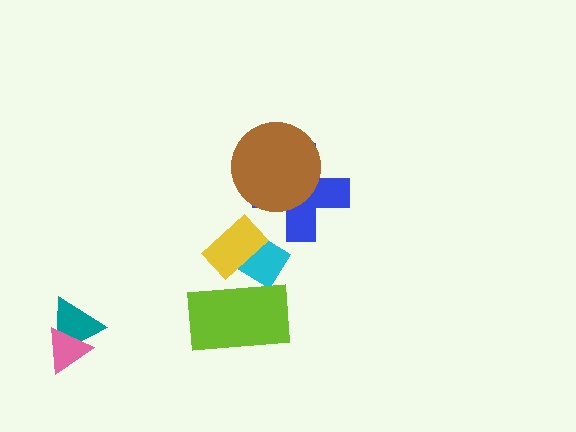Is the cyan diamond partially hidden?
Yes, it is partially covered by another shape.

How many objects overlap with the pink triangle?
1 object overlaps with the pink triangle.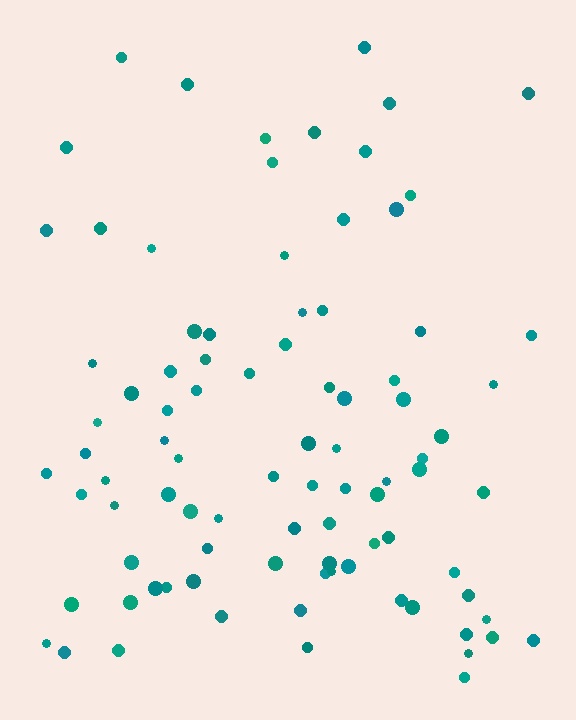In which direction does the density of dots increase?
From top to bottom, with the bottom side densest.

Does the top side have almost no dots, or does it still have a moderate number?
Still a moderate number, just noticeably fewer than the bottom.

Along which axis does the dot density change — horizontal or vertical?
Vertical.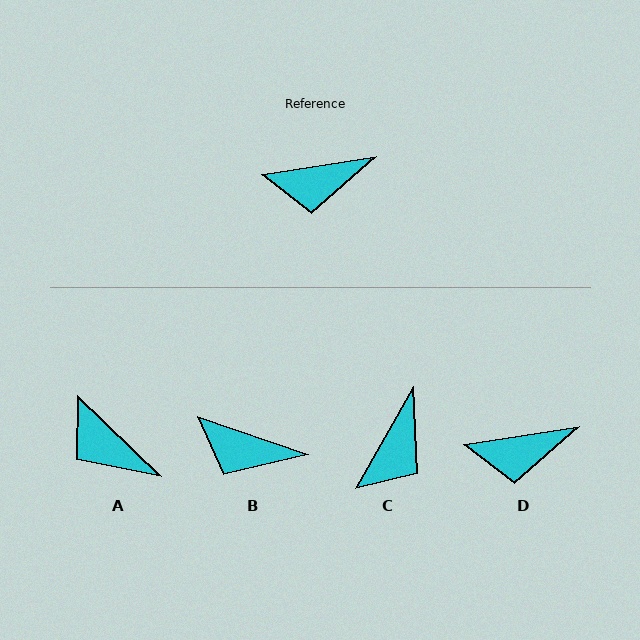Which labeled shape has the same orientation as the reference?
D.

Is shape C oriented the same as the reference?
No, it is off by about 51 degrees.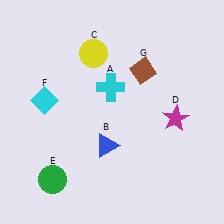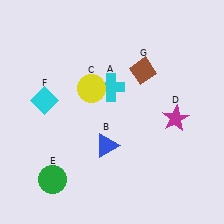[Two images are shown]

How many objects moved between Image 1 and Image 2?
1 object moved between the two images.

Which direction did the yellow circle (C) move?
The yellow circle (C) moved down.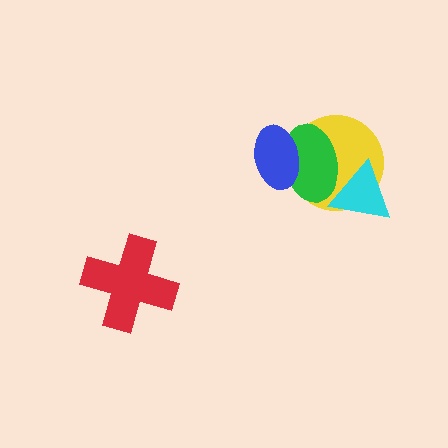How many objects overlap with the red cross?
0 objects overlap with the red cross.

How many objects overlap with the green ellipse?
3 objects overlap with the green ellipse.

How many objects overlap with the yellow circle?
3 objects overlap with the yellow circle.